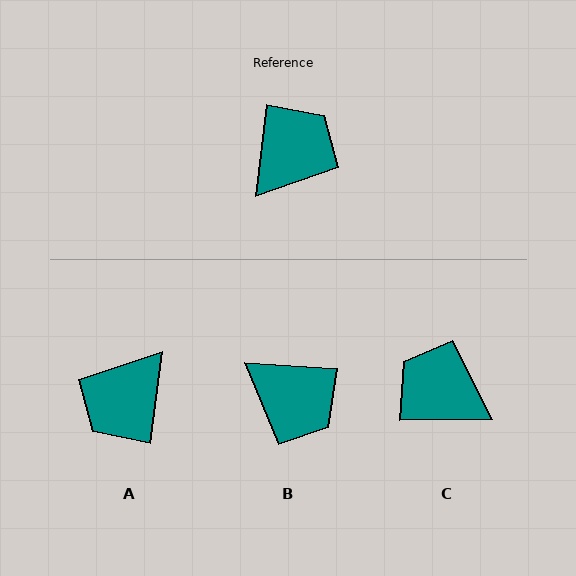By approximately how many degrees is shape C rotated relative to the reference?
Approximately 97 degrees counter-clockwise.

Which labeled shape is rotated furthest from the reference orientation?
A, about 179 degrees away.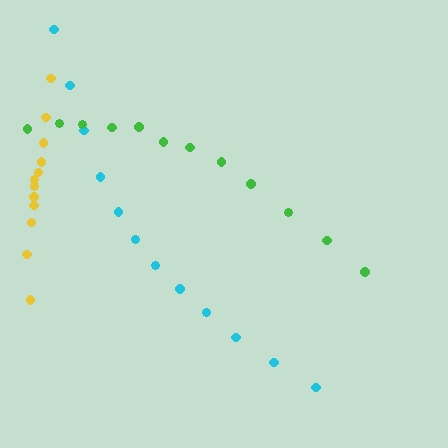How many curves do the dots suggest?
There are 3 distinct paths.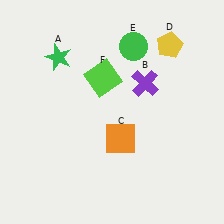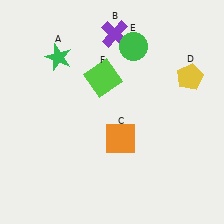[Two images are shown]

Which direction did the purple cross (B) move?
The purple cross (B) moved up.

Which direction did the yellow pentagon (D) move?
The yellow pentagon (D) moved down.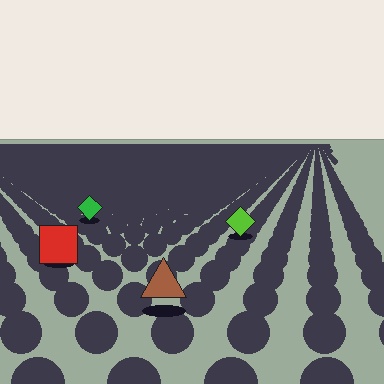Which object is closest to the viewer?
The brown triangle is closest. The texture marks near it are larger and more spread out.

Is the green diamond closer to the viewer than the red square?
No. The red square is closer — you can tell from the texture gradient: the ground texture is coarser near it.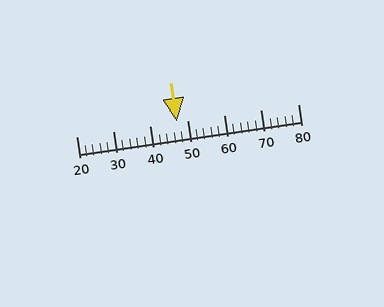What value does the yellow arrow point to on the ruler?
The yellow arrow points to approximately 47.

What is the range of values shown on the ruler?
The ruler shows values from 20 to 80.